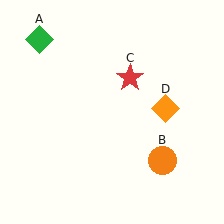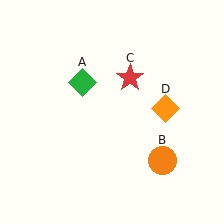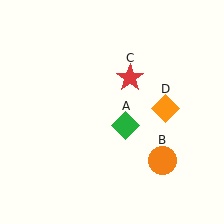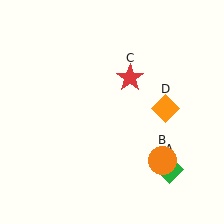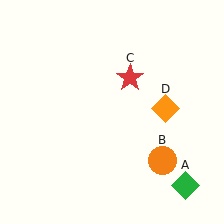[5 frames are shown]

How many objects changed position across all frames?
1 object changed position: green diamond (object A).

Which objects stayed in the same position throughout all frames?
Orange circle (object B) and red star (object C) and orange diamond (object D) remained stationary.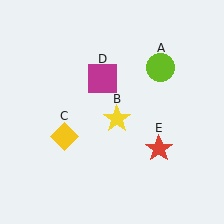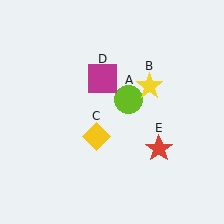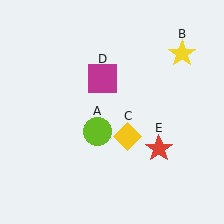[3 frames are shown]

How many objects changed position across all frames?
3 objects changed position: lime circle (object A), yellow star (object B), yellow diamond (object C).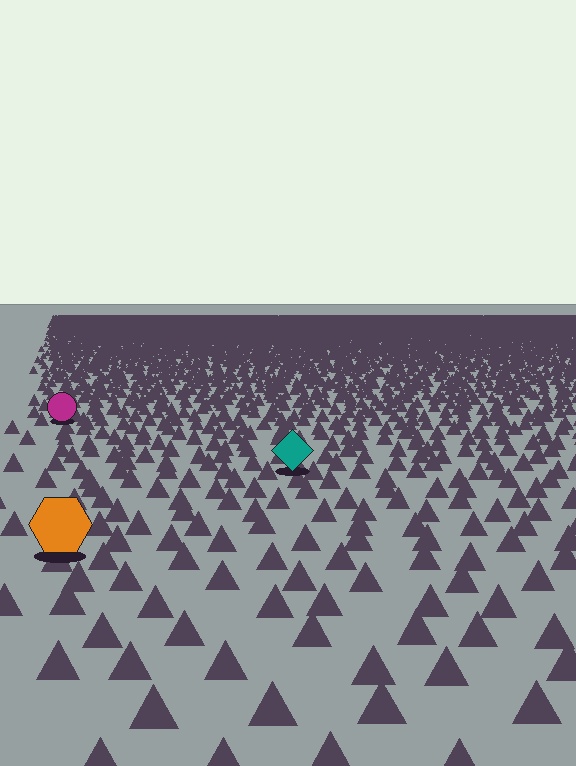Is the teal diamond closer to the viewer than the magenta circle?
Yes. The teal diamond is closer — you can tell from the texture gradient: the ground texture is coarser near it.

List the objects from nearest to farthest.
From nearest to farthest: the orange hexagon, the teal diamond, the magenta circle.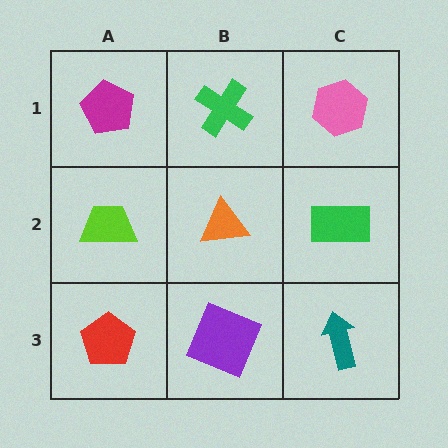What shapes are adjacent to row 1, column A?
A lime trapezoid (row 2, column A), a green cross (row 1, column B).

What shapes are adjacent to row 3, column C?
A green rectangle (row 2, column C), a purple square (row 3, column B).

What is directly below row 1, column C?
A green rectangle.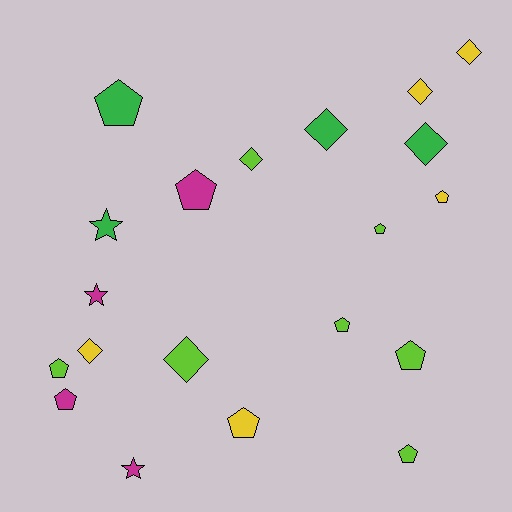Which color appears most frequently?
Lime, with 7 objects.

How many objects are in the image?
There are 20 objects.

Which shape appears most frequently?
Pentagon, with 10 objects.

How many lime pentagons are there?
There are 5 lime pentagons.